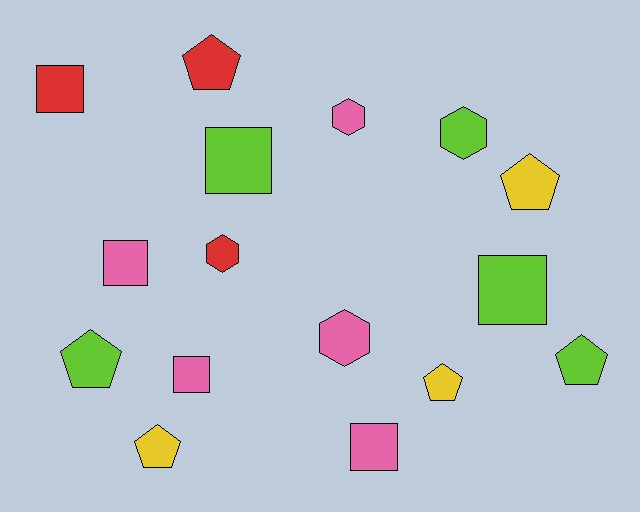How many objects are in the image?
There are 16 objects.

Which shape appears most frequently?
Pentagon, with 6 objects.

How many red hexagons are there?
There is 1 red hexagon.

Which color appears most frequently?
Lime, with 5 objects.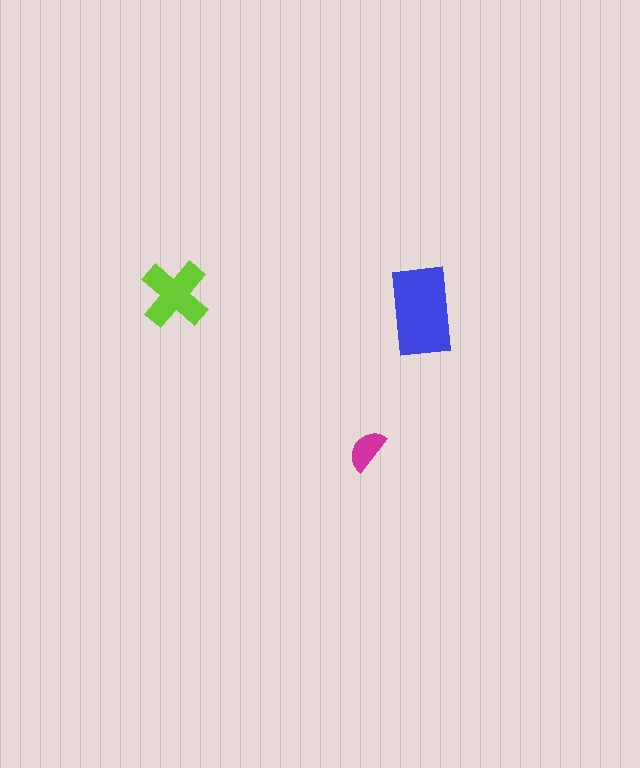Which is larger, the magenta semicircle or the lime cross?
The lime cross.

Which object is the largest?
The blue rectangle.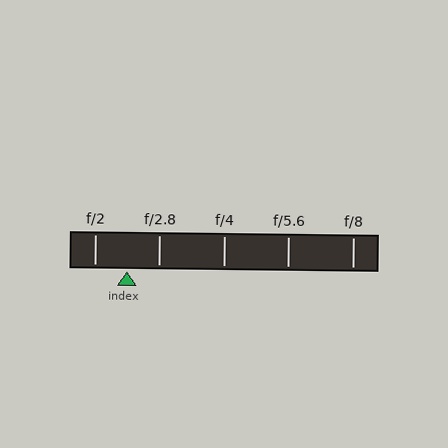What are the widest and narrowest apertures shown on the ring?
The widest aperture shown is f/2 and the narrowest is f/8.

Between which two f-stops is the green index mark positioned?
The index mark is between f/2 and f/2.8.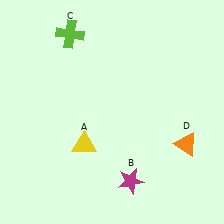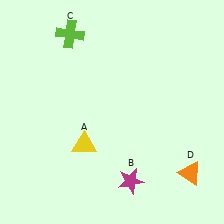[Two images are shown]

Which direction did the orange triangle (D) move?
The orange triangle (D) moved down.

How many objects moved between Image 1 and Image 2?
1 object moved between the two images.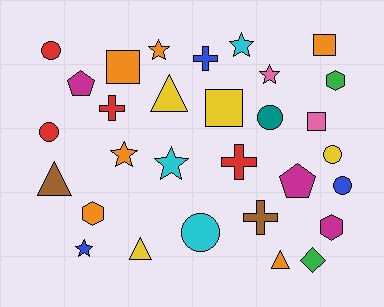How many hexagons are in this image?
There are 3 hexagons.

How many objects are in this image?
There are 30 objects.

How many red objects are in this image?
There are 4 red objects.